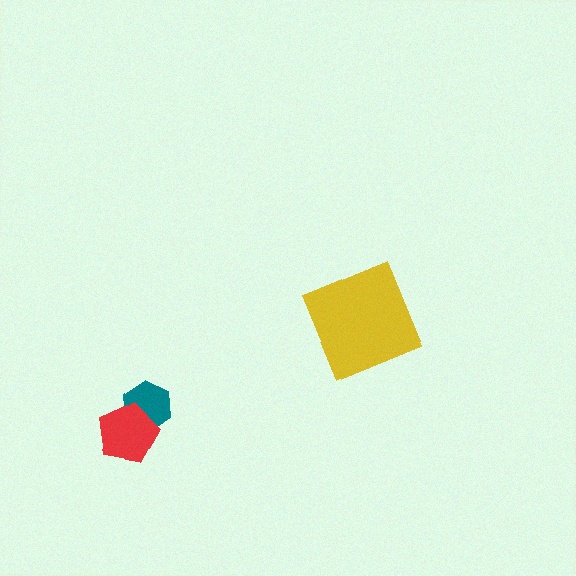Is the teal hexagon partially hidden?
Yes, it is partially covered by another shape.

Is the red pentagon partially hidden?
No, no other shape covers it.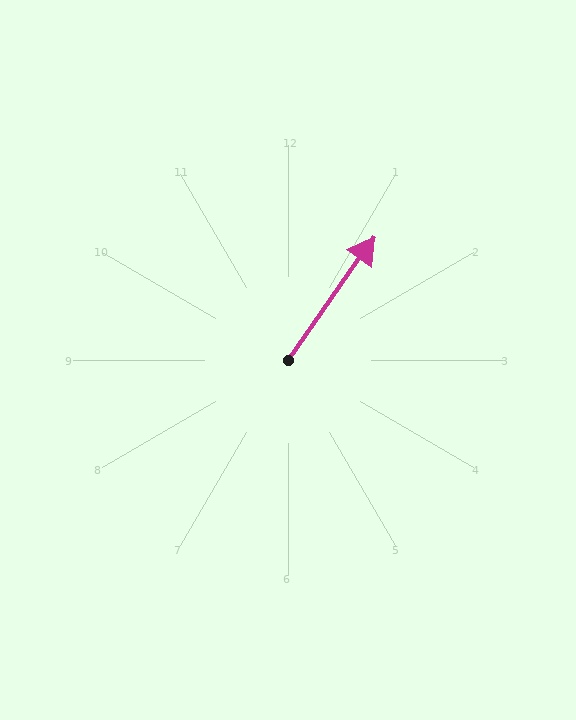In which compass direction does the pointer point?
Northeast.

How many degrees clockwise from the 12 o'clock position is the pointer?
Approximately 35 degrees.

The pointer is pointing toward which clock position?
Roughly 1 o'clock.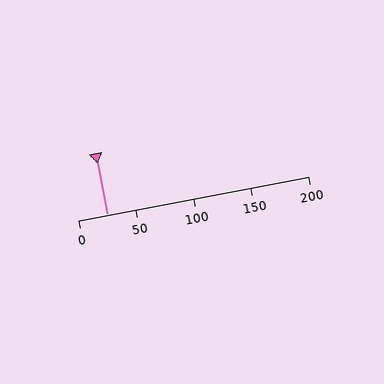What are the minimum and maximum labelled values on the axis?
The axis runs from 0 to 200.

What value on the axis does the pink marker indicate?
The marker indicates approximately 25.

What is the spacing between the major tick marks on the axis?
The major ticks are spaced 50 apart.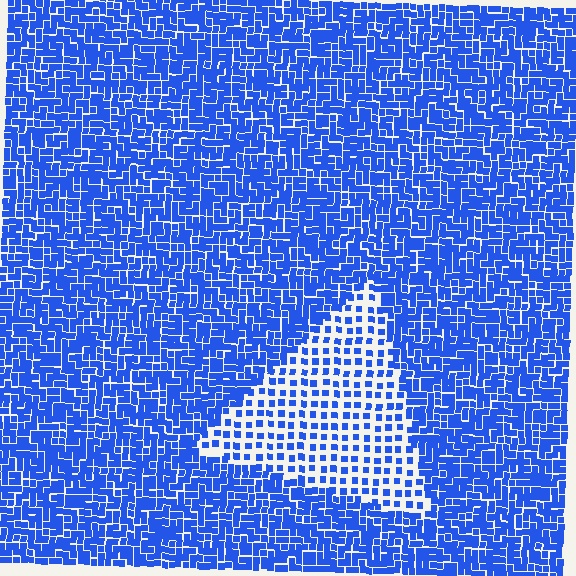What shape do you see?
I see a triangle.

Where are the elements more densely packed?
The elements are more densely packed outside the triangle boundary.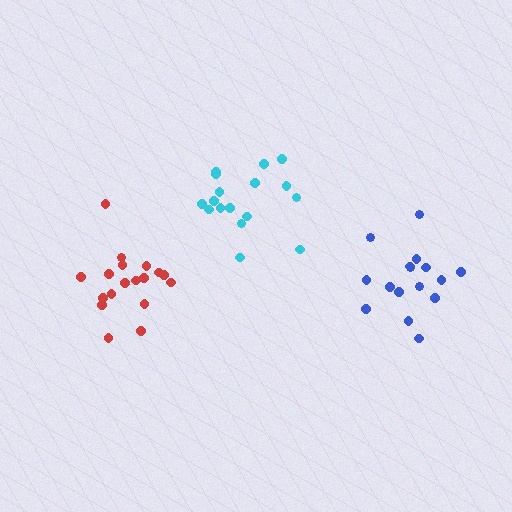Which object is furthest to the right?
The blue cluster is rightmost.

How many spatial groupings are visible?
There are 3 spatial groupings.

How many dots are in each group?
Group 1: 17 dots, Group 2: 17 dots, Group 3: 18 dots (52 total).